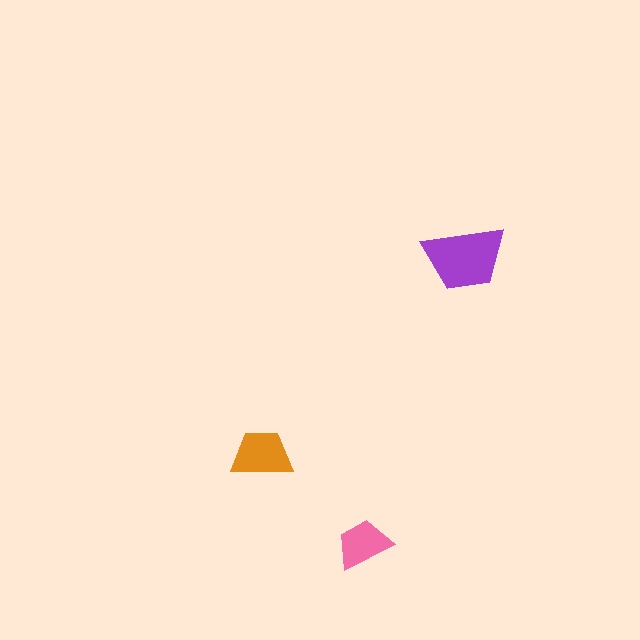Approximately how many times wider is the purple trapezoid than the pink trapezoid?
About 1.5 times wider.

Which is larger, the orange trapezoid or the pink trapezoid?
The orange one.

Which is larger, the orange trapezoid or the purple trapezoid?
The purple one.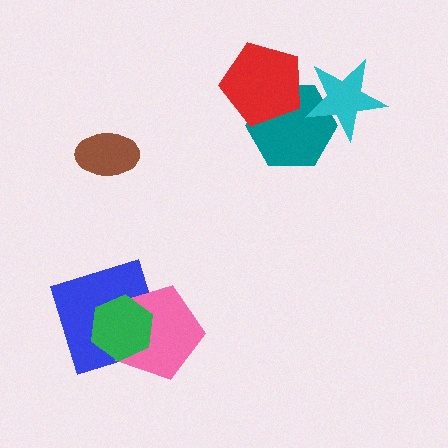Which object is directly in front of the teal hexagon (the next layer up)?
The cyan star is directly in front of the teal hexagon.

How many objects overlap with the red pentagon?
1 object overlaps with the red pentagon.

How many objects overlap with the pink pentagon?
2 objects overlap with the pink pentagon.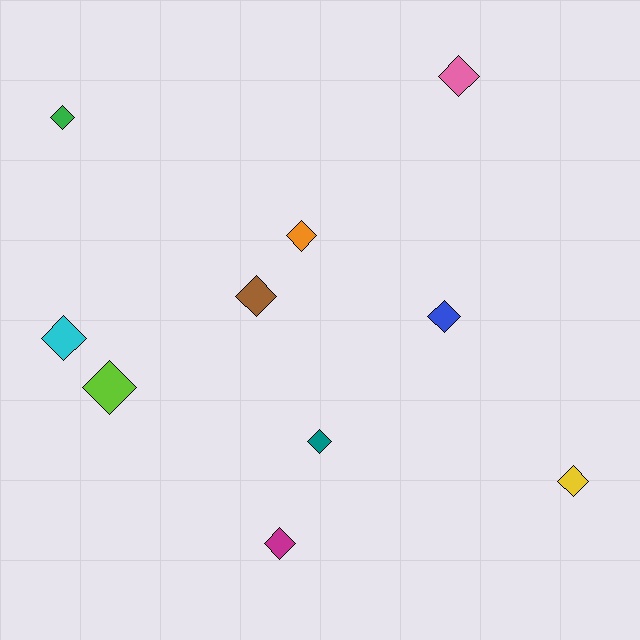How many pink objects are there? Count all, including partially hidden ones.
There is 1 pink object.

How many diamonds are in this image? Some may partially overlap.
There are 10 diamonds.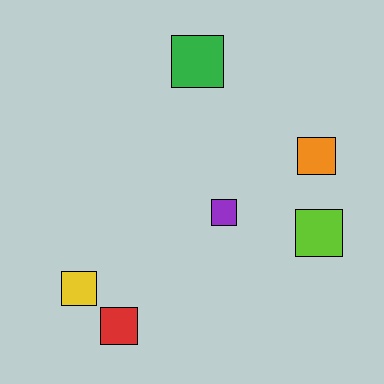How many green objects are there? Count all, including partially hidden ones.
There is 1 green object.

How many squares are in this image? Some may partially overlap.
There are 6 squares.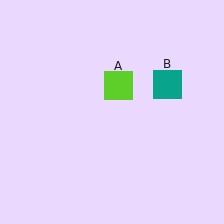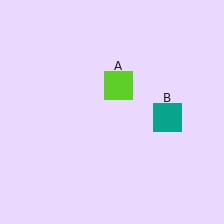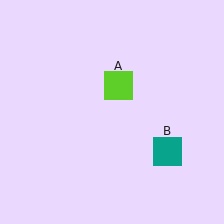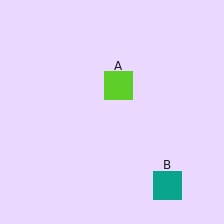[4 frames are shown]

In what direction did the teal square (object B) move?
The teal square (object B) moved down.